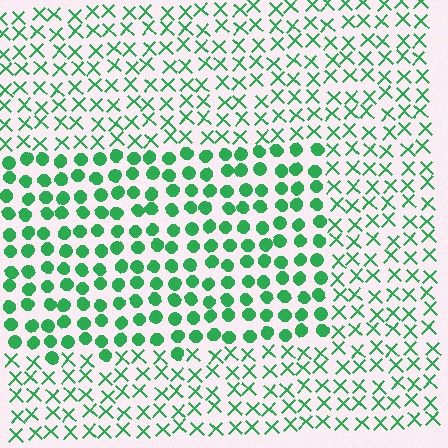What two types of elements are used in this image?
The image uses circles inside the rectangle region and X marks outside it.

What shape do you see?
I see a rectangle.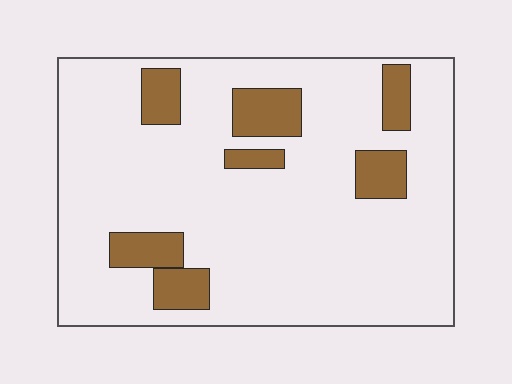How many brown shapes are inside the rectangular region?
7.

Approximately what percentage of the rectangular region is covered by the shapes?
Approximately 15%.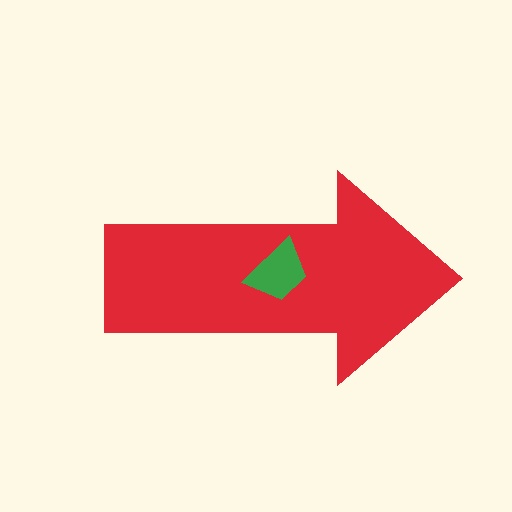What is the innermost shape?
The green trapezoid.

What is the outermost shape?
The red arrow.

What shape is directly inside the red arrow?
The green trapezoid.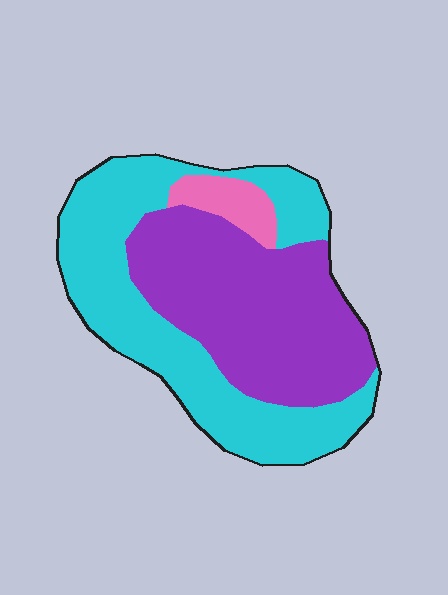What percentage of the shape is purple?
Purple takes up between a third and a half of the shape.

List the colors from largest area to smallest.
From largest to smallest: cyan, purple, pink.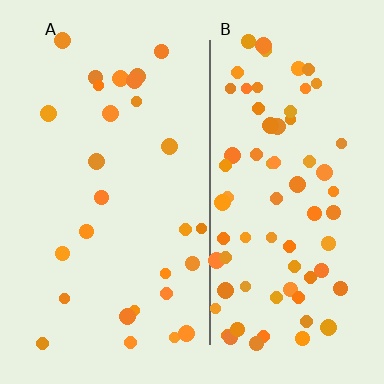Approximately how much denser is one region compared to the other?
Approximately 2.6× — region B over region A.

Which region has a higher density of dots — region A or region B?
B (the right).